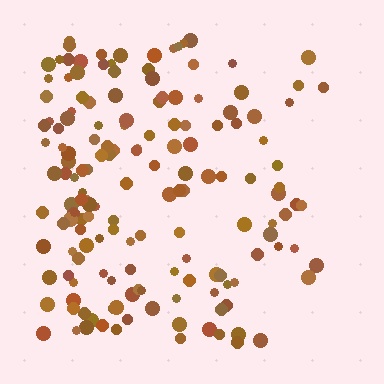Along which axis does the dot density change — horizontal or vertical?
Horizontal.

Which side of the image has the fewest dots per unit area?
The right.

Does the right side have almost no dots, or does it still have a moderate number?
Still a moderate number, just noticeably fewer than the left.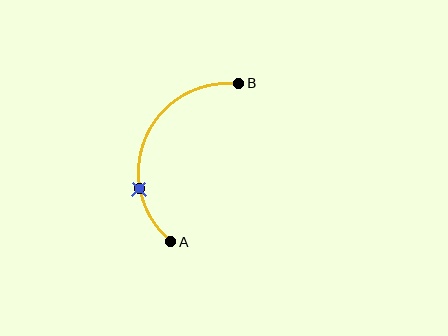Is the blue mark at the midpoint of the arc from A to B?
No. The blue mark lies on the arc but is closer to endpoint A. The arc midpoint would be at the point on the curve equidistant along the arc from both A and B.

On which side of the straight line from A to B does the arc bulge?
The arc bulges to the left of the straight line connecting A and B.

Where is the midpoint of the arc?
The arc midpoint is the point on the curve farthest from the straight line joining A and B. It sits to the left of that line.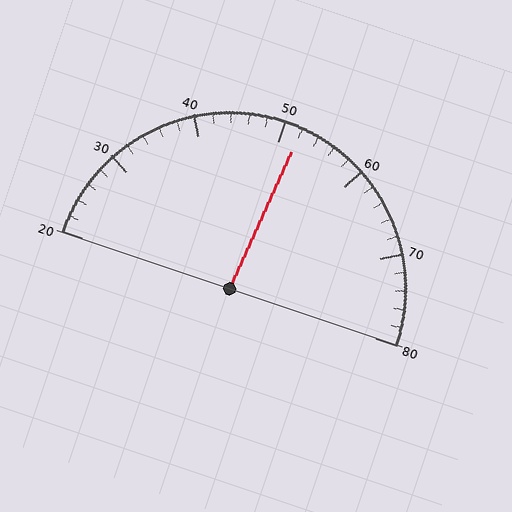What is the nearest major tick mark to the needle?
The nearest major tick mark is 50.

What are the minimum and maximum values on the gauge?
The gauge ranges from 20 to 80.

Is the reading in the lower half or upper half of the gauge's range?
The reading is in the upper half of the range (20 to 80).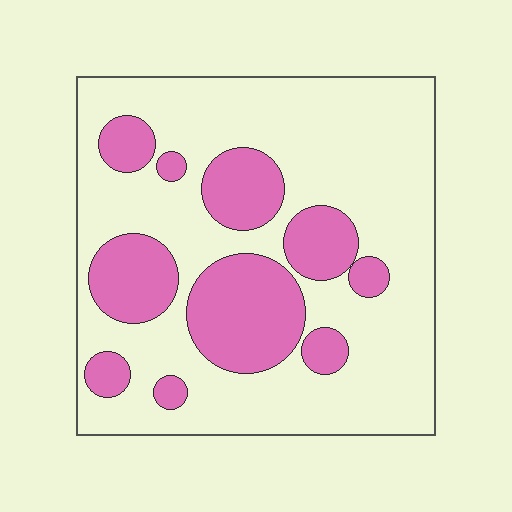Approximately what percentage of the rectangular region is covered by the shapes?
Approximately 30%.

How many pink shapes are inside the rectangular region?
10.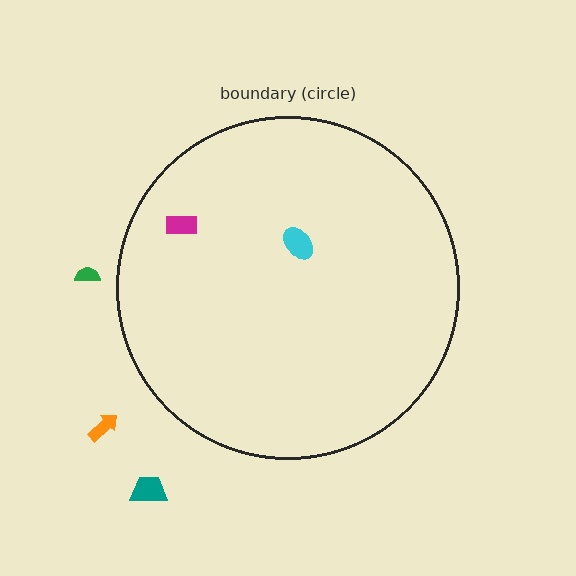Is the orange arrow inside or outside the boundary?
Outside.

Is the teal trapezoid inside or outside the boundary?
Outside.